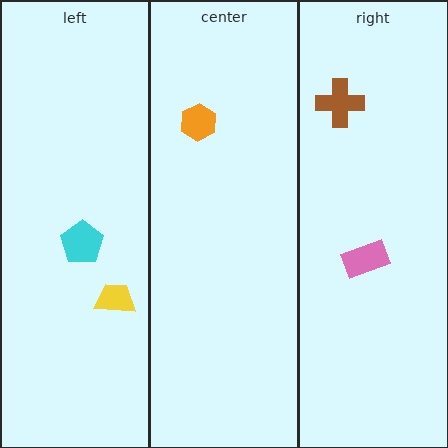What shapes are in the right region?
The brown cross, the pink rectangle.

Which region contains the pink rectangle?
The right region.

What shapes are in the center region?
The orange hexagon.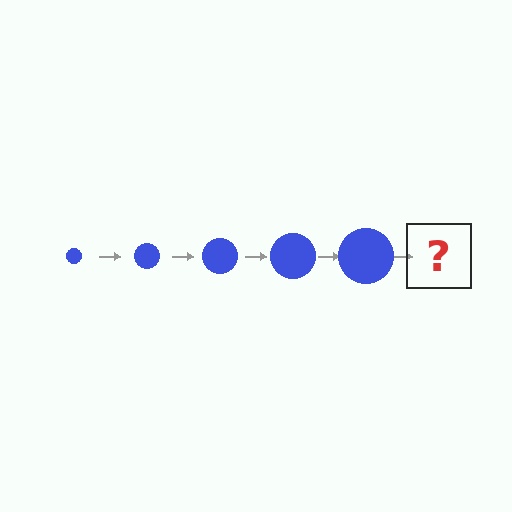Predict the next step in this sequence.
The next step is a blue circle, larger than the previous one.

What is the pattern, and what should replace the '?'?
The pattern is that the circle gets progressively larger each step. The '?' should be a blue circle, larger than the previous one.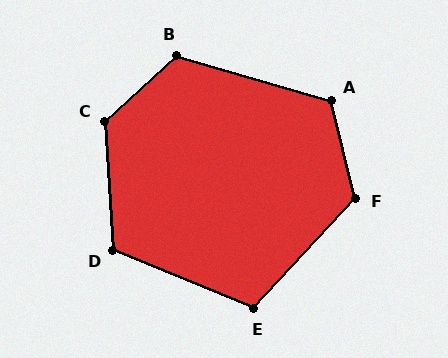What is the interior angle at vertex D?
Approximately 116 degrees (obtuse).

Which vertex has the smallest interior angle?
E, at approximately 111 degrees.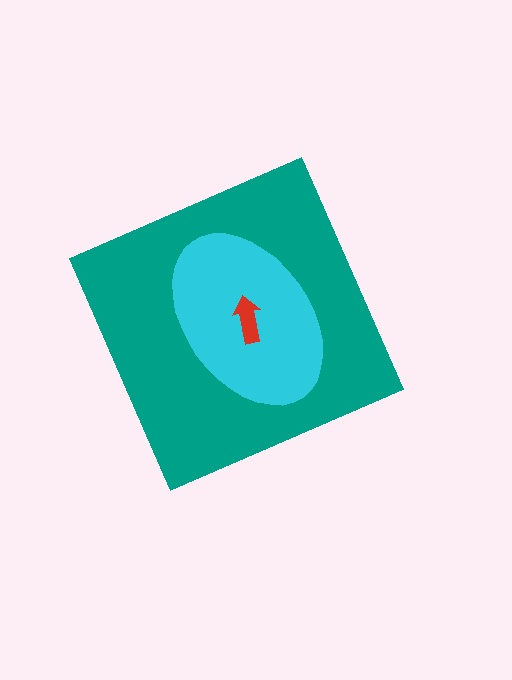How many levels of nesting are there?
3.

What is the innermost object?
The red arrow.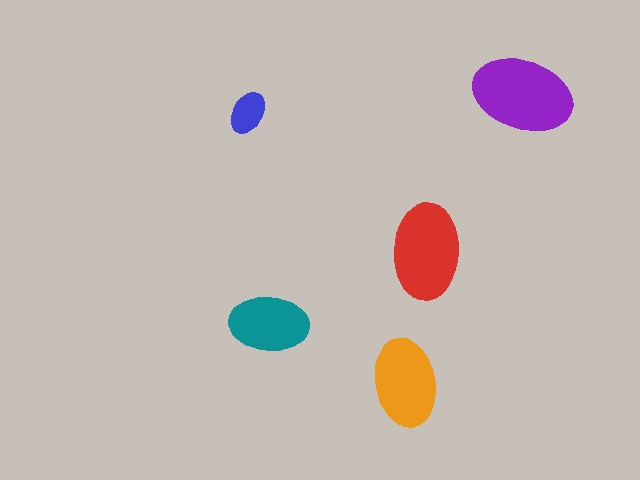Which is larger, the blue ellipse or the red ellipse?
The red one.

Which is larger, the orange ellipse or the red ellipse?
The red one.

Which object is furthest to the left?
The blue ellipse is leftmost.